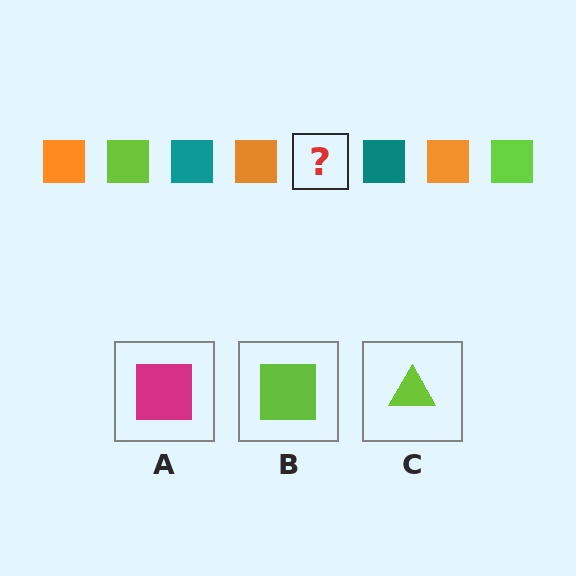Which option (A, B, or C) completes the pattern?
B.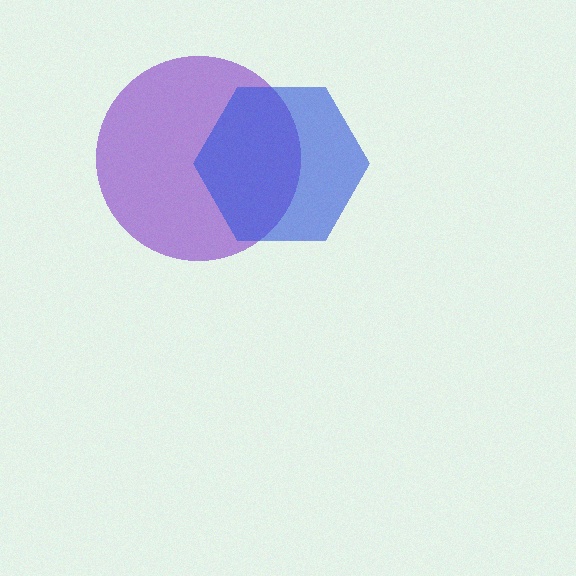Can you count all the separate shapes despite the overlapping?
Yes, there are 2 separate shapes.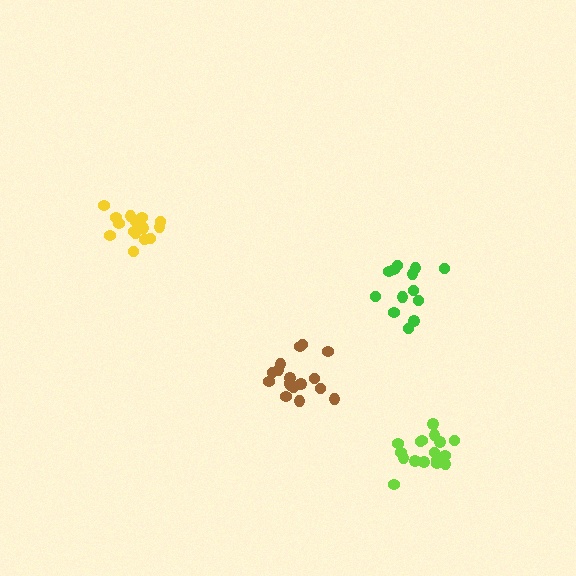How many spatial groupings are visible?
There are 4 spatial groupings.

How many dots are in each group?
Group 1: 13 dots, Group 2: 17 dots, Group 3: 17 dots, Group 4: 15 dots (62 total).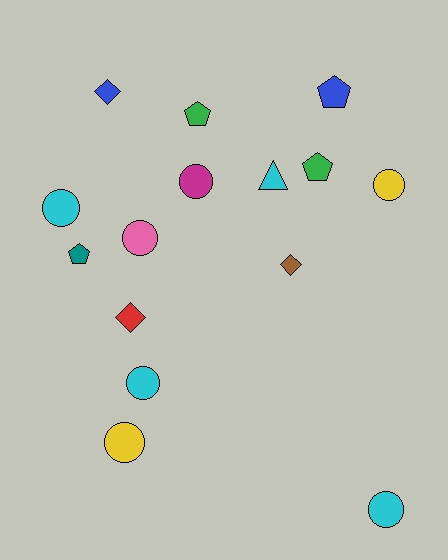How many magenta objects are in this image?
There is 1 magenta object.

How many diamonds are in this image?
There are 3 diamonds.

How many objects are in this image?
There are 15 objects.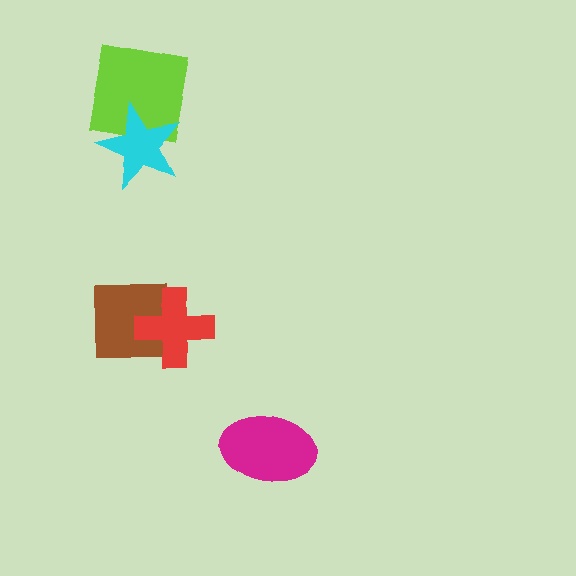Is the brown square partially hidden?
Yes, it is partially covered by another shape.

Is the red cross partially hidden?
No, no other shape covers it.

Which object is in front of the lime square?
The cyan star is in front of the lime square.